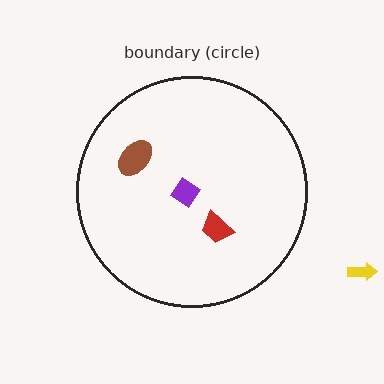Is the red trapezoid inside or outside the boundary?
Inside.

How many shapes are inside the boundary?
3 inside, 1 outside.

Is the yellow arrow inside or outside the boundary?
Outside.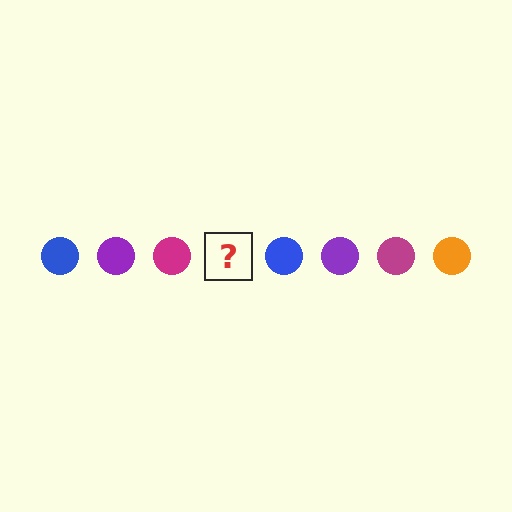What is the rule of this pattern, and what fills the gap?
The rule is that the pattern cycles through blue, purple, magenta, orange circles. The gap should be filled with an orange circle.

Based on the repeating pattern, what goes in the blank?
The blank should be an orange circle.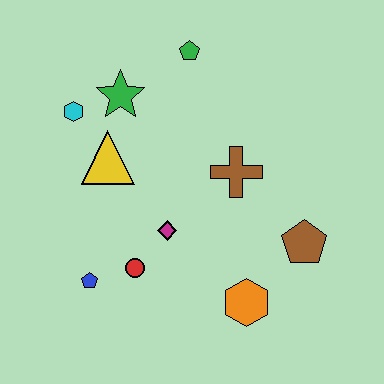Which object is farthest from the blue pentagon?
The green pentagon is farthest from the blue pentagon.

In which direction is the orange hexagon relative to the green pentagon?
The orange hexagon is below the green pentagon.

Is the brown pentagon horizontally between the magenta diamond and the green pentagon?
No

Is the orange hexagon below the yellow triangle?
Yes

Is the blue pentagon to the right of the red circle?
No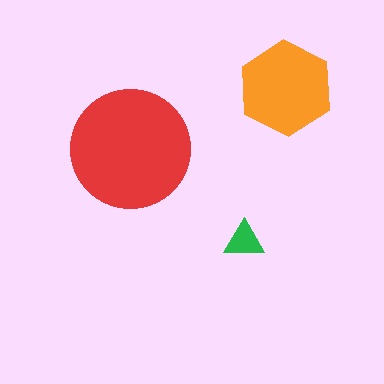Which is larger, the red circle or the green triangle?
The red circle.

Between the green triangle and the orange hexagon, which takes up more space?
The orange hexagon.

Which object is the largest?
The red circle.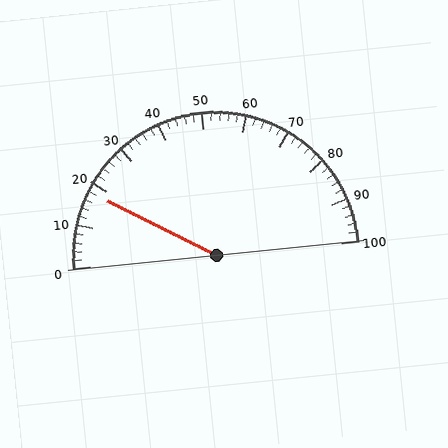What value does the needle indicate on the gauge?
The needle indicates approximately 18.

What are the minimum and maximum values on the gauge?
The gauge ranges from 0 to 100.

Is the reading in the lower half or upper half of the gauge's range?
The reading is in the lower half of the range (0 to 100).